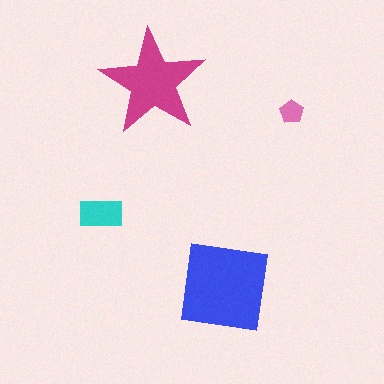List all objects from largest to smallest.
The blue square, the magenta star, the cyan rectangle, the pink pentagon.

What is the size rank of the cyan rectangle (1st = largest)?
3rd.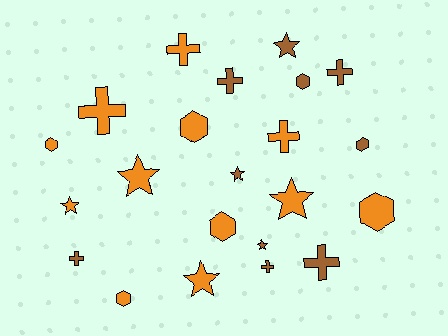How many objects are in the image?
There are 22 objects.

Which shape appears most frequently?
Cross, with 8 objects.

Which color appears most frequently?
Orange, with 12 objects.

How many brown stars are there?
There are 3 brown stars.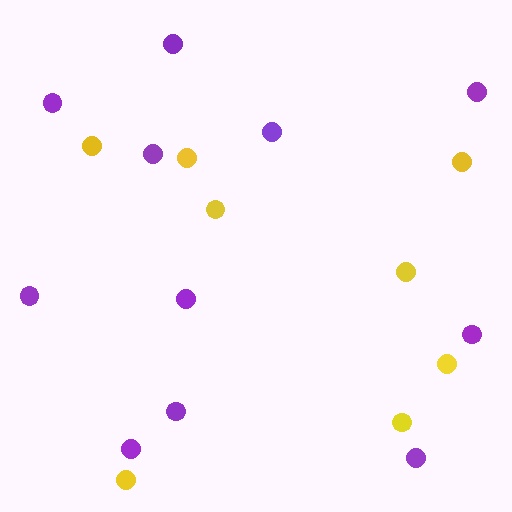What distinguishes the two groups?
There are 2 groups: one group of yellow circles (8) and one group of purple circles (11).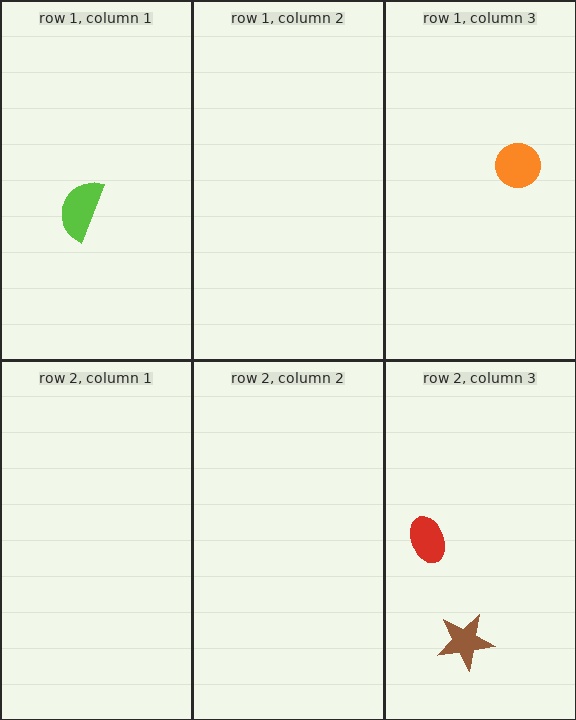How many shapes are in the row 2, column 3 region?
2.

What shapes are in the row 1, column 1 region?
The lime semicircle.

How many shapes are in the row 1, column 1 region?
1.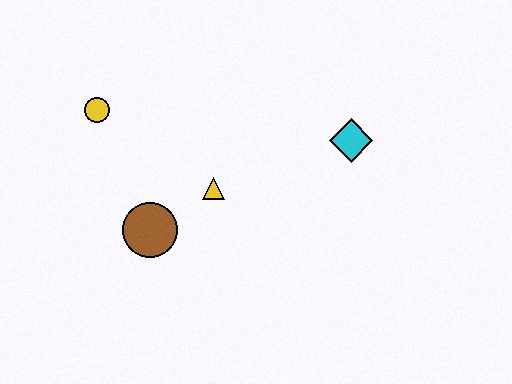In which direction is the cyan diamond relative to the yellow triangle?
The cyan diamond is to the right of the yellow triangle.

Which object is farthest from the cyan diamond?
The yellow circle is farthest from the cyan diamond.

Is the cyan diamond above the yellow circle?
No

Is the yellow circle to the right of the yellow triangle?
No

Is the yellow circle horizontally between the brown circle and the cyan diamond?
No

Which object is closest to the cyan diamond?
The yellow triangle is closest to the cyan diamond.